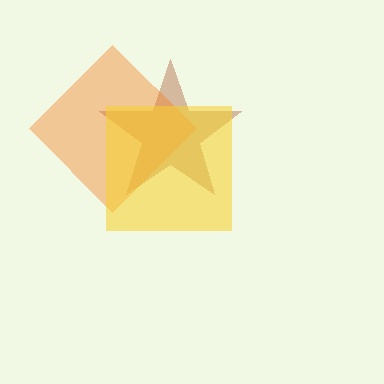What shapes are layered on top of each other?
The layered shapes are: a brown star, an orange diamond, a yellow square.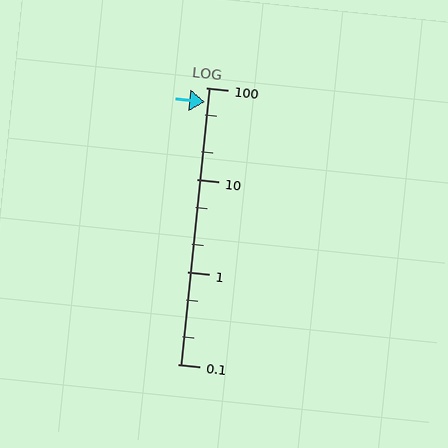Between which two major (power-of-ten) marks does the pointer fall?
The pointer is between 10 and 100.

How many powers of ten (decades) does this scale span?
The scale spans 3 decades, from 0.1 to 100.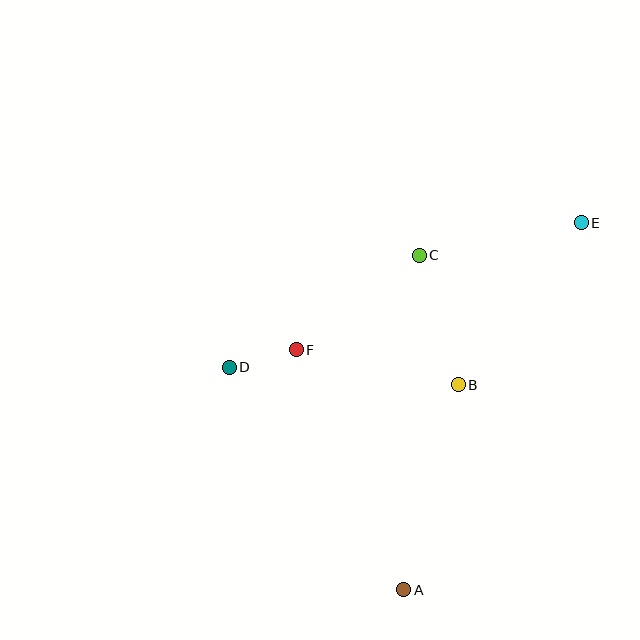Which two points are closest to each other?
Points D and F are closest to each other.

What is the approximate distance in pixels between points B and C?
The distance between B and C is approximately 135 pixels.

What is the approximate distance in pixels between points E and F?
The distance between E and F is approximately 312 pixels.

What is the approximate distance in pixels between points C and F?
The distance between C and F is approximately 155 pixels.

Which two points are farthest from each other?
Points A and E are farthest from each other.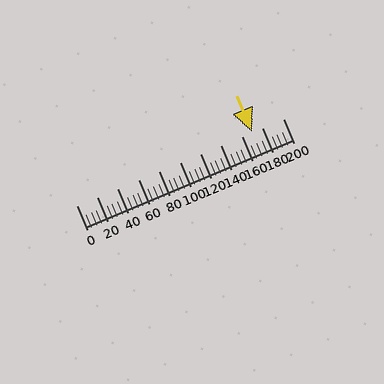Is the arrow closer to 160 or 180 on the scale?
The arrow is closer to 180.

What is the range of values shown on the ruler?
The ruler shows values from 0 to 200.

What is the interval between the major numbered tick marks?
The major tick marks are spaced 20 units apart.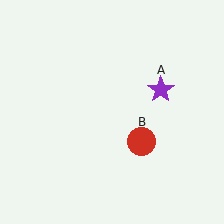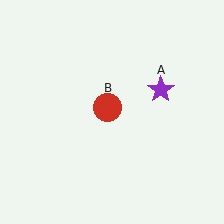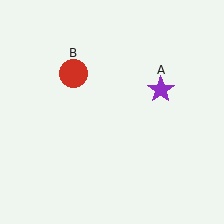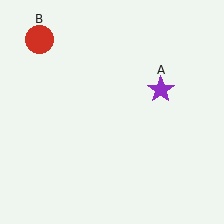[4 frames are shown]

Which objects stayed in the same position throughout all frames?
Purple star (object A) remained stationary.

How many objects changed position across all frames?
1 object changed position: red circle (object B).